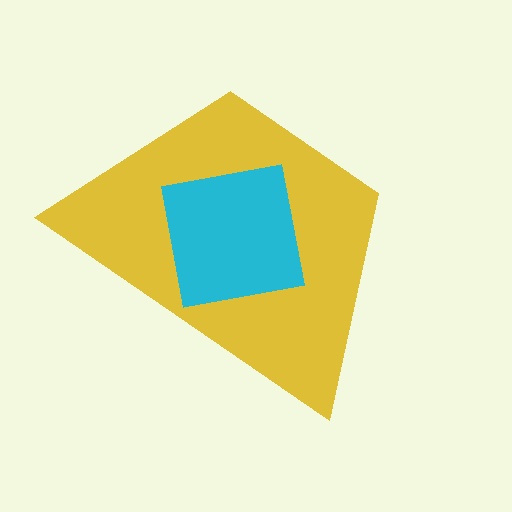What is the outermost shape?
The yellow trapezoid.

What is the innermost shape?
The cyan square.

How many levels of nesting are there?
2.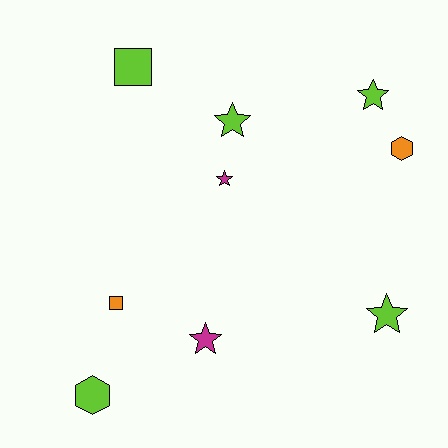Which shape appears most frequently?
Star, with 5 objects.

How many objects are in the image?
There are 9 objects.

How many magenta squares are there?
There are no magenta squares.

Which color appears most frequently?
Lime, with 5 objects.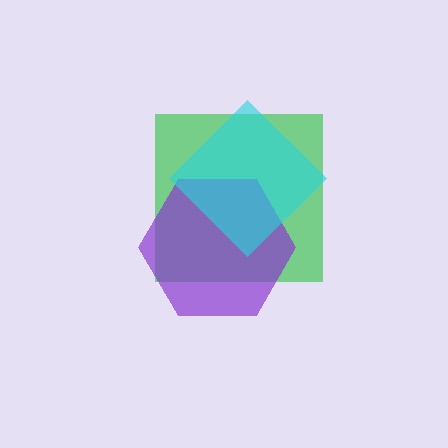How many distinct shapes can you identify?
There are 3 distinct shapes: a green square, a purple hexagon, a cyan diamond.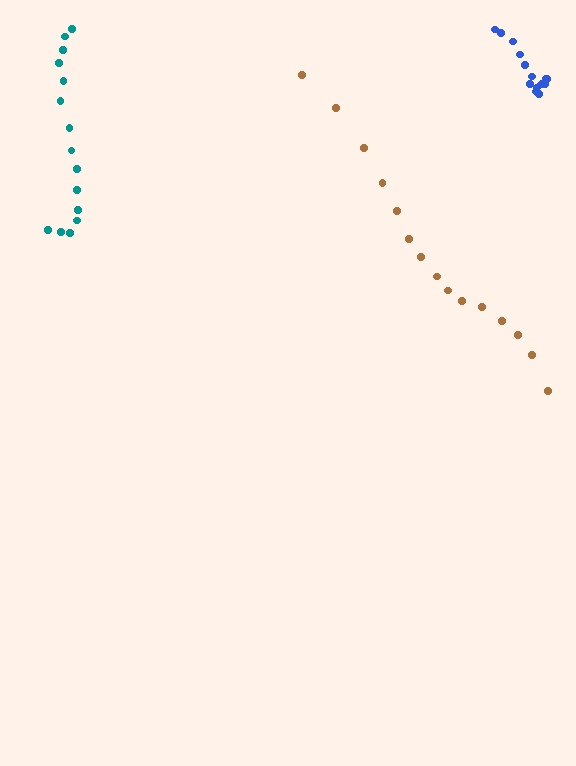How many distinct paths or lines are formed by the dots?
There are 3 distinct paths.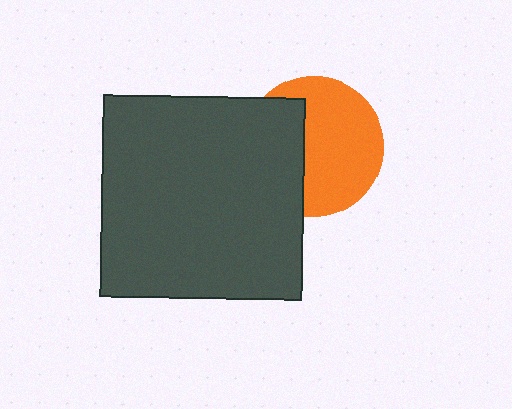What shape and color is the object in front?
The object in front is a dark gray square.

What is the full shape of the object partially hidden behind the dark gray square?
The partially hidden object is an orange circle.